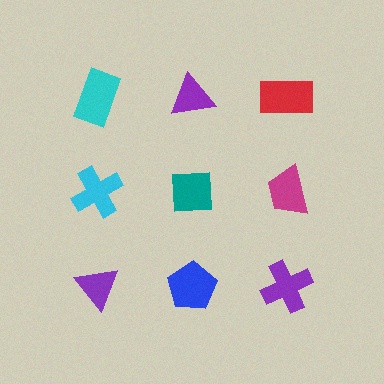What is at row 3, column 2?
A blue pentagon.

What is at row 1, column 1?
A cyan rectangle.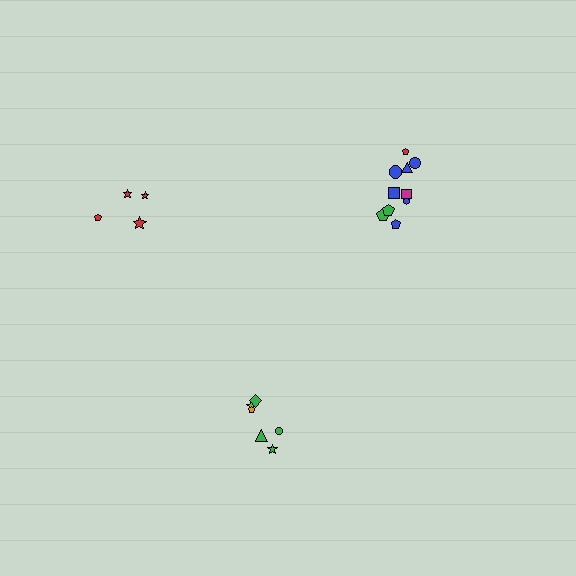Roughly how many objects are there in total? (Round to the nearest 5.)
Roughly 20 objects in total.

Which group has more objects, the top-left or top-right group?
The top-right group.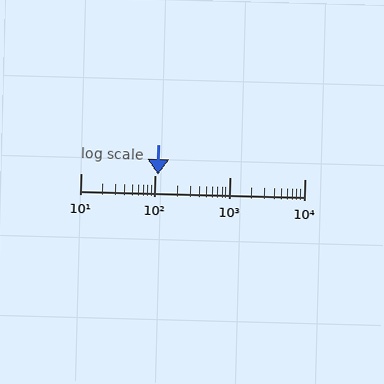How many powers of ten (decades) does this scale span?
The scale spans 3 decades, from 10 to 10000.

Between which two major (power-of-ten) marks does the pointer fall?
The pointer is between 100 and 1000.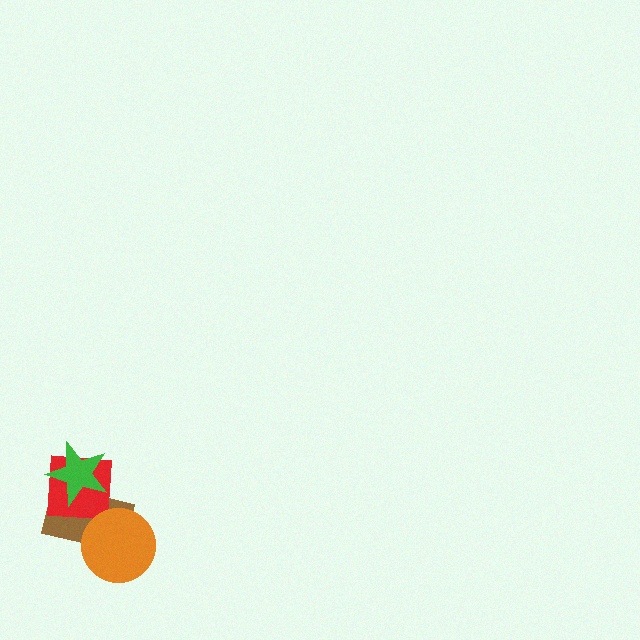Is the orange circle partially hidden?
No, no other shape covers it.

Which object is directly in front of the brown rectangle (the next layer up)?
The red square is directly in front of the brown rectangle.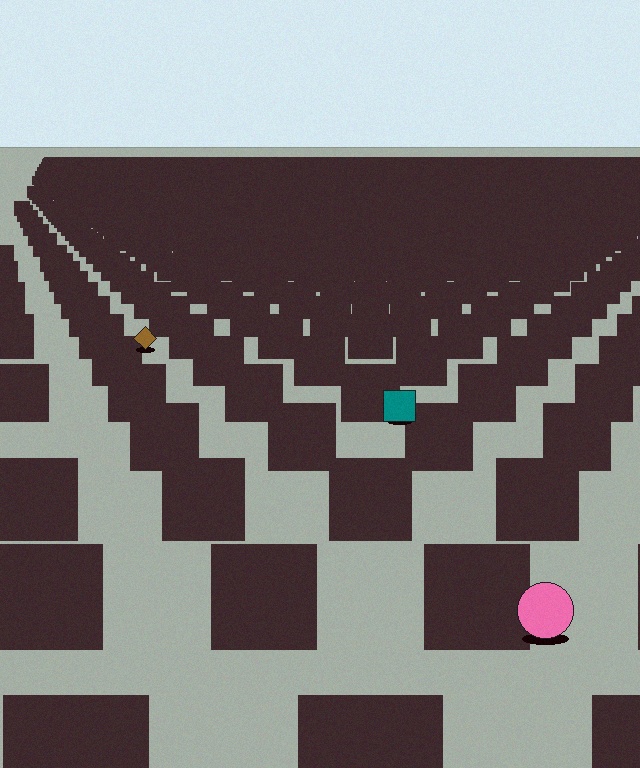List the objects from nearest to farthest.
From nearest to farthest: the pink circle, the teal square, the brown diamond.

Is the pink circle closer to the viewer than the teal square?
Yes. The pink circle is closer — you can tell from the texture gradient: the ground texture is coarser near it.